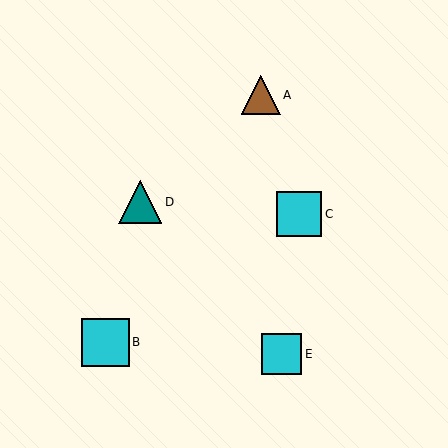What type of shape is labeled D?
Shape D is a teal triangle.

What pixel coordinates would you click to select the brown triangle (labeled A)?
Click at (261, 95) to select the brown triangle A.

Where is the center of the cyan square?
The center of the cyan square is at (105, 342).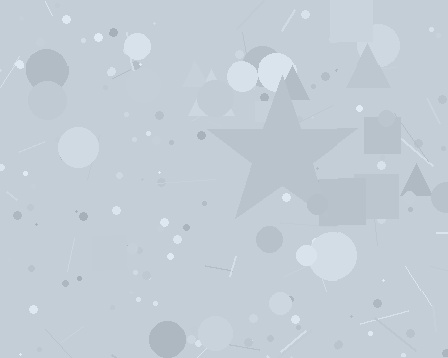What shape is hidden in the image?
A star is hidden in the image.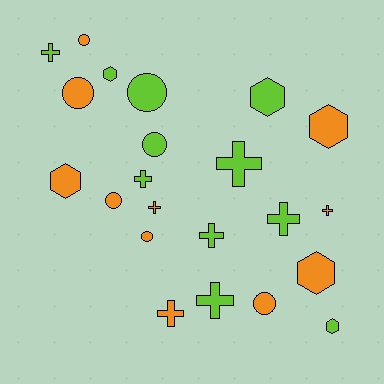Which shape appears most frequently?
Cross, with 9 objects.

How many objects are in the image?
There are 22 objects.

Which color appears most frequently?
Lime, with 11 objects.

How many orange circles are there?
There are 5 orange circles.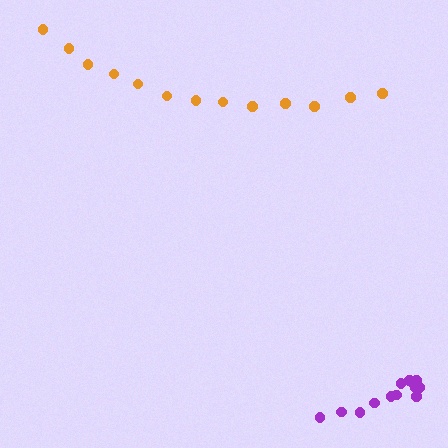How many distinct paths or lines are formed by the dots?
There are 2 distinct paths.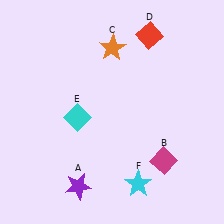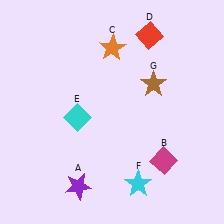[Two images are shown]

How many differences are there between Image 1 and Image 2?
There is 1 difference between the two images.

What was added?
A brown star (G) was added in Image 2.